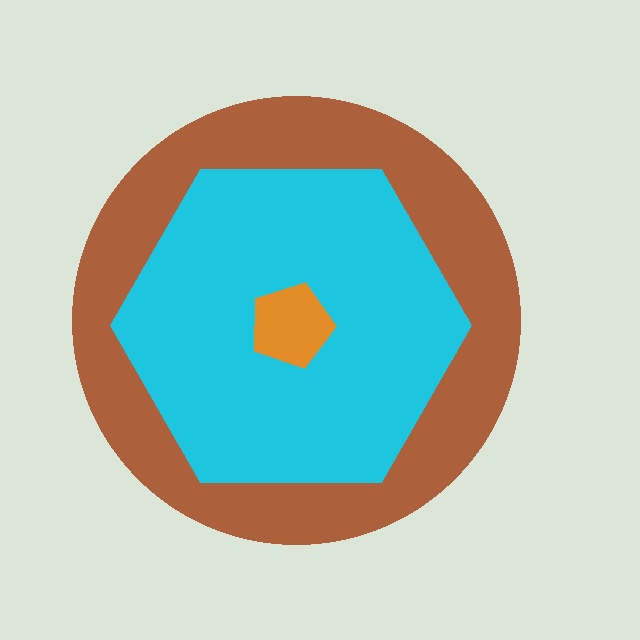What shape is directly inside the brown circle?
The cyan hexagon.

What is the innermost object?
The orange pentagon.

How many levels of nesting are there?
3.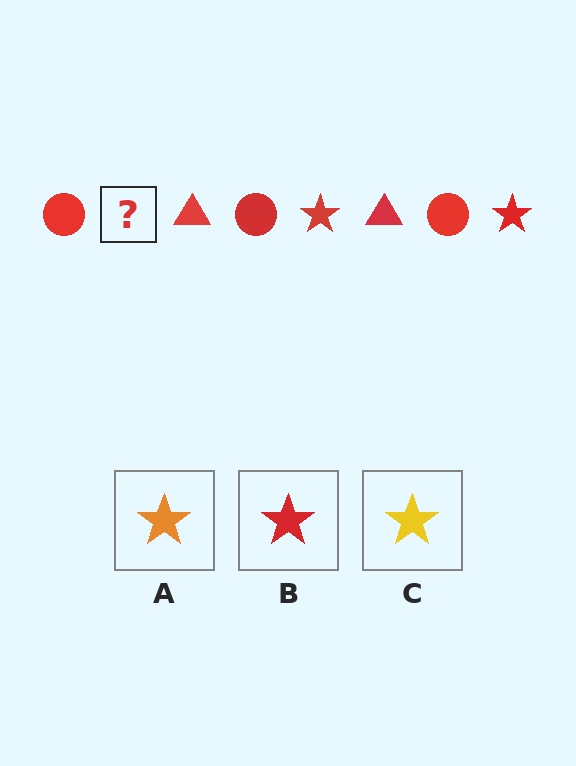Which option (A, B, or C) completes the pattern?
B.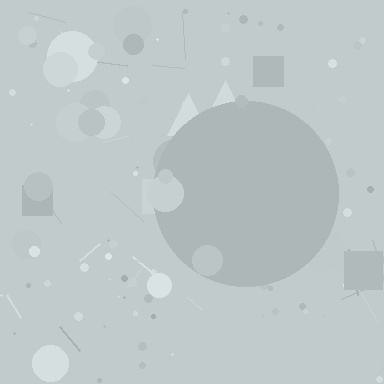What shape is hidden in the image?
A circle is hidden in the image.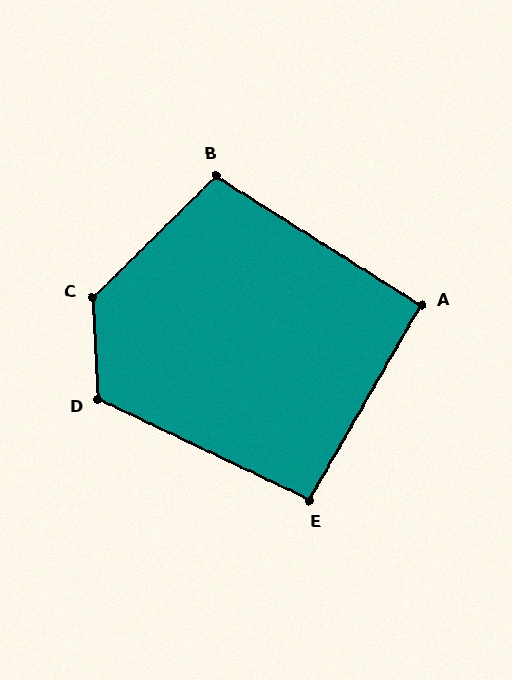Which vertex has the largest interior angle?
C, at approximately 132 degrees.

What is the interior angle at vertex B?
Approximately 103 degrees (obtuse).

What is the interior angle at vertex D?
Approximately 119 degrees (obtuse).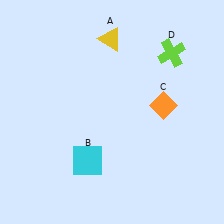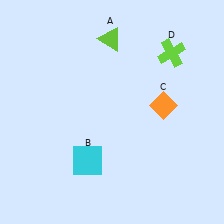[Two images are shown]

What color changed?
The triangle (A) changed from yellow in Image 1 to lime in Image 2.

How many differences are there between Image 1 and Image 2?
There is 1 difference between the two images.